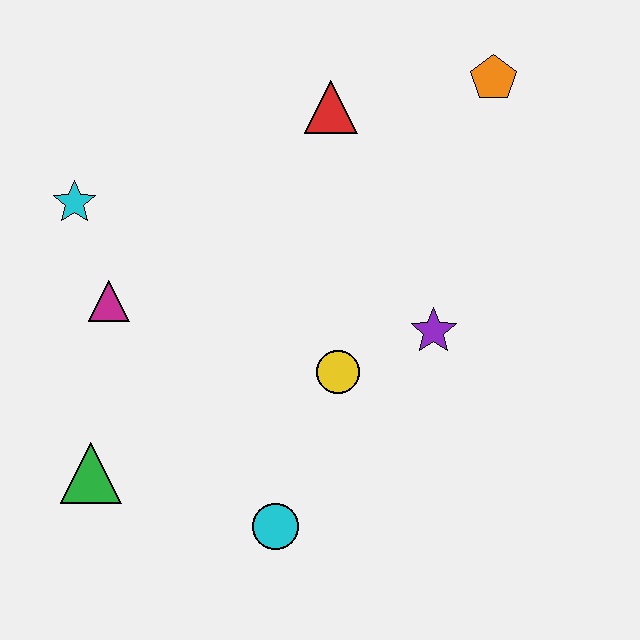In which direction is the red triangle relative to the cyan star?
The red triangle is to the right of the cyan star.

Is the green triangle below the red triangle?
Yes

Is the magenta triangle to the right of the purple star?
No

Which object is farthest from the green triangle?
The orange pentagon is farthest from the green triangle.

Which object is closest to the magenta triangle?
The cyan star is closest to the magenta triangle.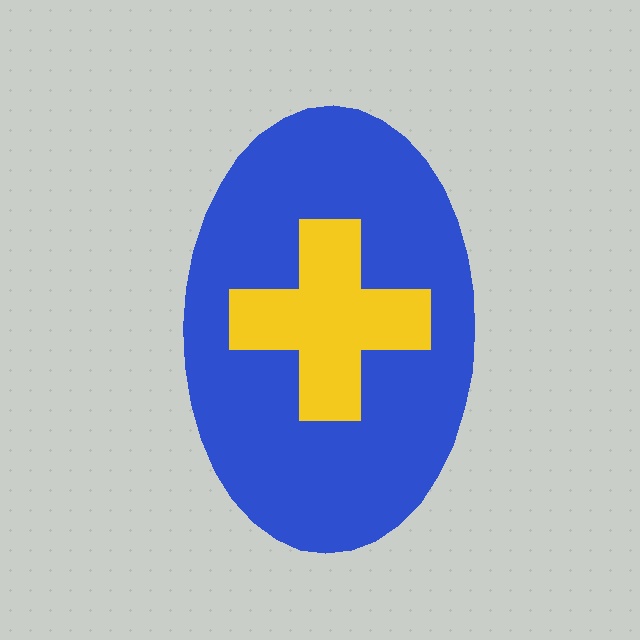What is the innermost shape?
The yellow cross.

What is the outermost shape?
The blue ellipse.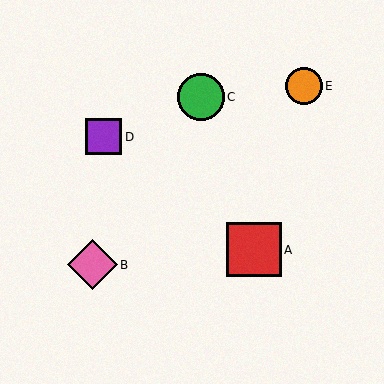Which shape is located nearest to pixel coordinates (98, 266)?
The pink diamond (labeled B) at (92, 265) is nearest to that location.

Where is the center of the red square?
The center of the red square is at (254, 250).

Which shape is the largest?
The red square (labeled A) is the largest.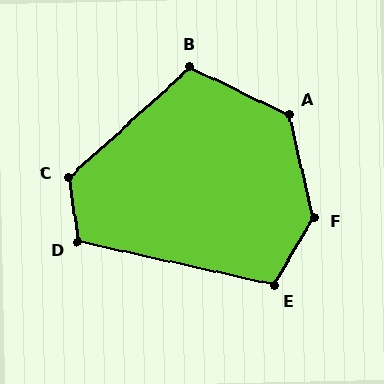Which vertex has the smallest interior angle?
E, at approximately 108 degrees.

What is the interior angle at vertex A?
Approximately 128 degrees (obtuse).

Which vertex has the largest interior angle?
F, at approximately 137 degrees.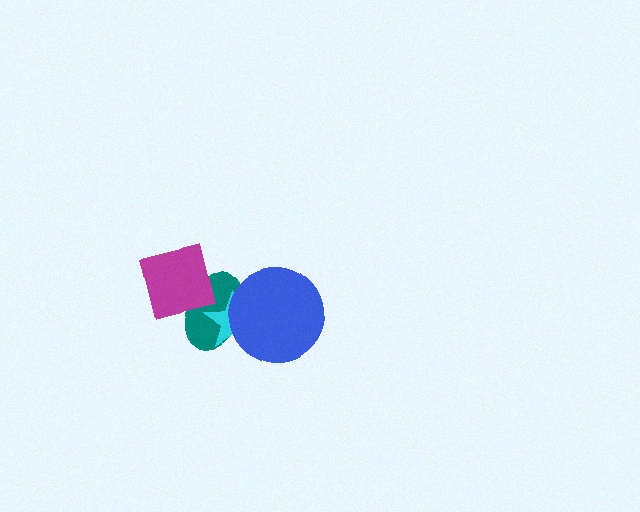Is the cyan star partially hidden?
Yes, it is partially covered by another shape.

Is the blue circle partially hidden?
No, no other shape covers it.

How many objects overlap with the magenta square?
1 object overlaps with the magenta square.